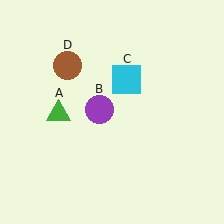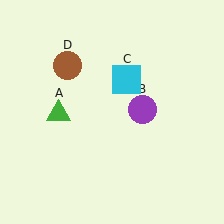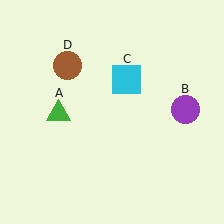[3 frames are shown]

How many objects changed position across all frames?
1 object changed position: purple circle (object B).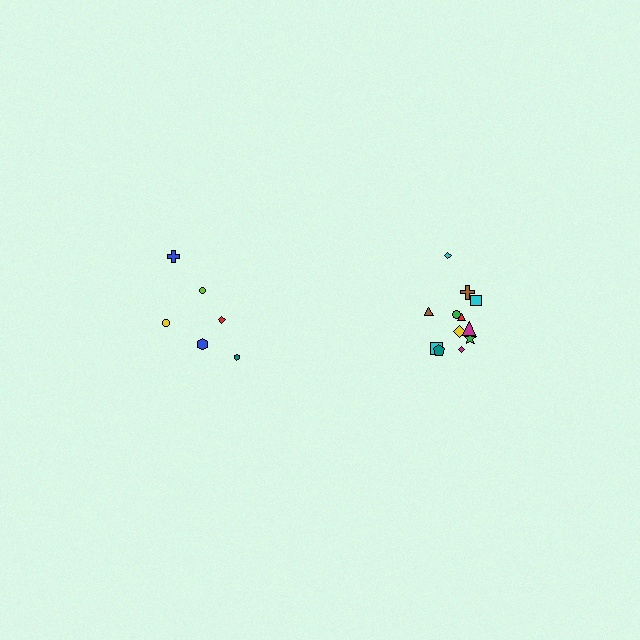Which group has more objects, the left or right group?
The right group.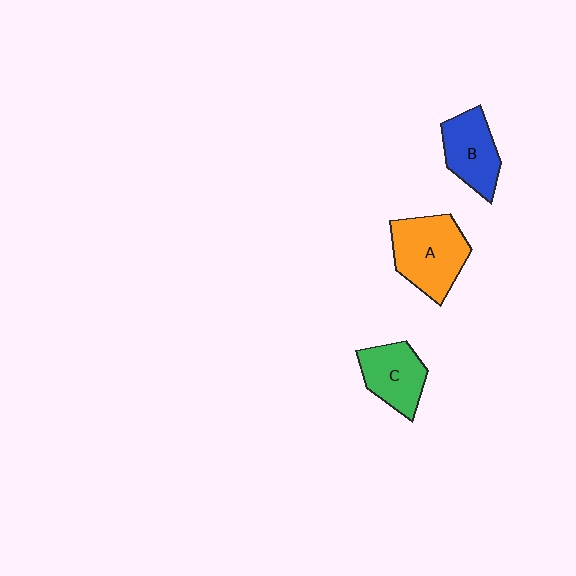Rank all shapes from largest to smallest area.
From largest to smallest: A (orange), B (blue), C (green).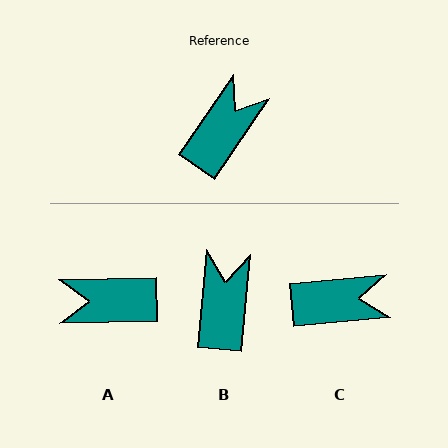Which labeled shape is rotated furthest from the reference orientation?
A, about 126 degrees away.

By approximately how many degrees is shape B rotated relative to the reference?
Approximately 29 degrees counter-clockwise.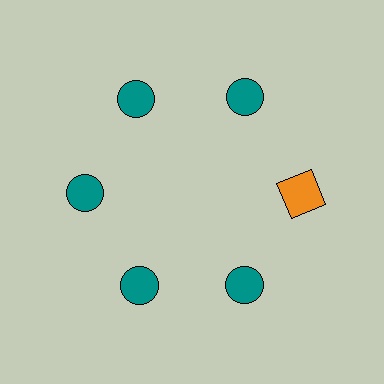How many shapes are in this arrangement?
There are 6 shapes arranged in a ring pattern.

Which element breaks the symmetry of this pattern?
The orange square at roughly the 3 o'clock position breaks the symmetry. All other shapes are teal circles.